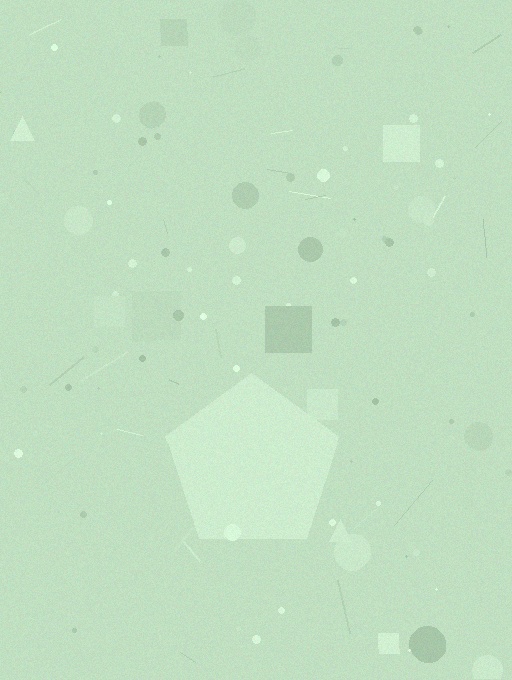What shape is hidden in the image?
A pentagon is hidden in the image.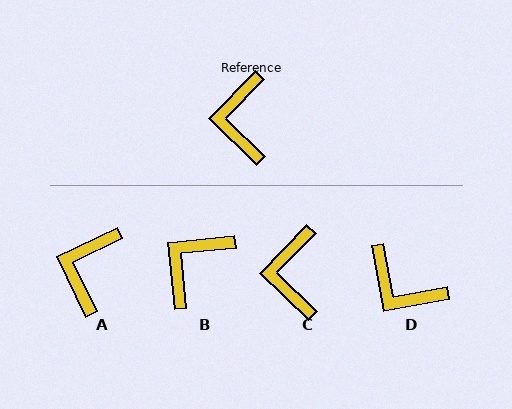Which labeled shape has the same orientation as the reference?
C.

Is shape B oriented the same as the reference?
No, it is off by about 40 degrees.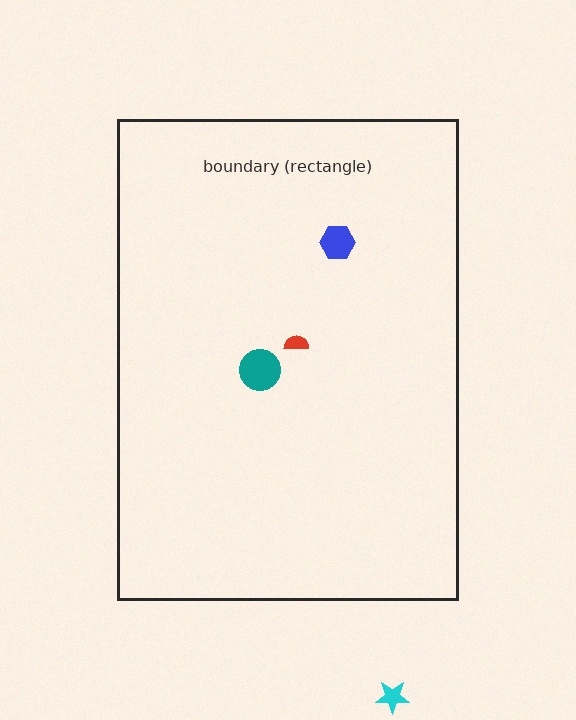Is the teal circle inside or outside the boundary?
Inside.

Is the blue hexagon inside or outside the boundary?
Inside.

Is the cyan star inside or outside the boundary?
Outside.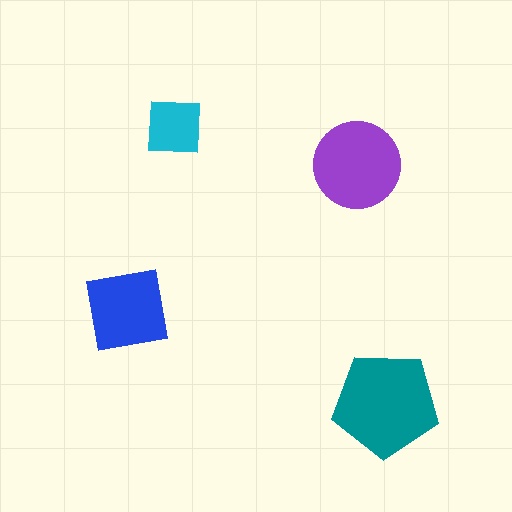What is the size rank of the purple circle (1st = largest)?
2nd.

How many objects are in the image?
There are 4 objects in the image.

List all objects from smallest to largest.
The cyan square, the blue square, the purple circle, the teal pentagon.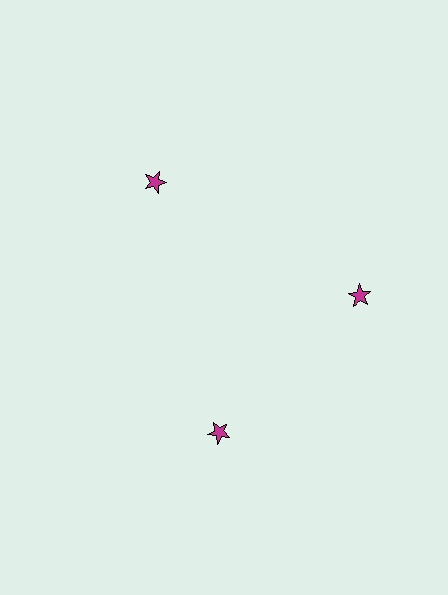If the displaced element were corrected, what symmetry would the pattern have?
It would have 3-fold rotational symmetry — the pattern would map onto itself every 120 degrees.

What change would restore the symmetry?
The symmetry would be restored by rotating it back into even spacing with its neighbors so that all 3 stars sit at equal angles and equal distance from the center.